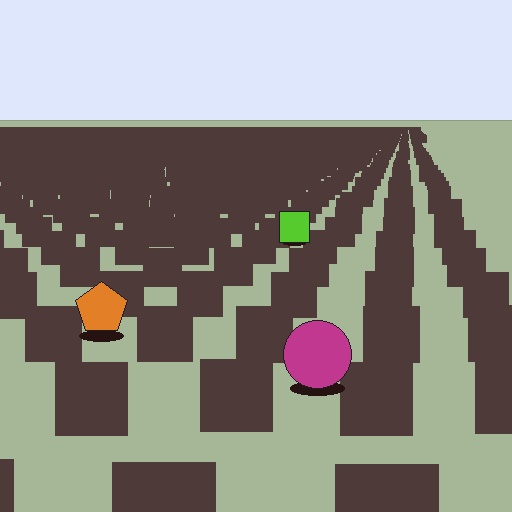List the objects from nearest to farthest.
From nearest to farthest: the magenta circle, the orange pentagon, the lime square.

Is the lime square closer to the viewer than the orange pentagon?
No. The orange pentagon is closer — you can tell from the texture gradient: the ground texture is coarser near it.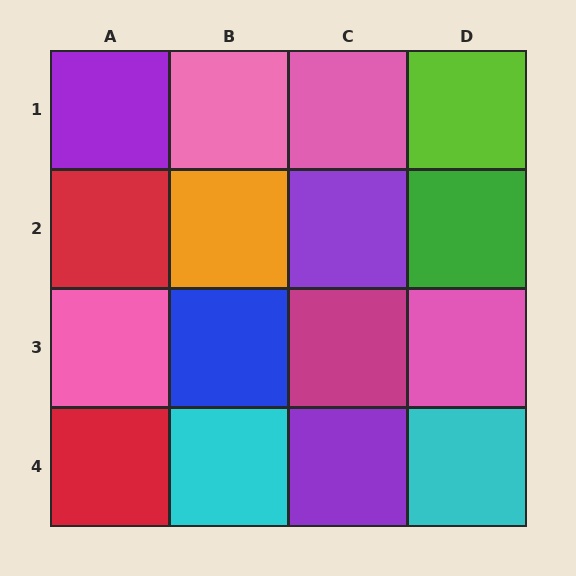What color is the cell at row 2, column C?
Purple.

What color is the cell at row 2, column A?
Red.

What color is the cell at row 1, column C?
Pink.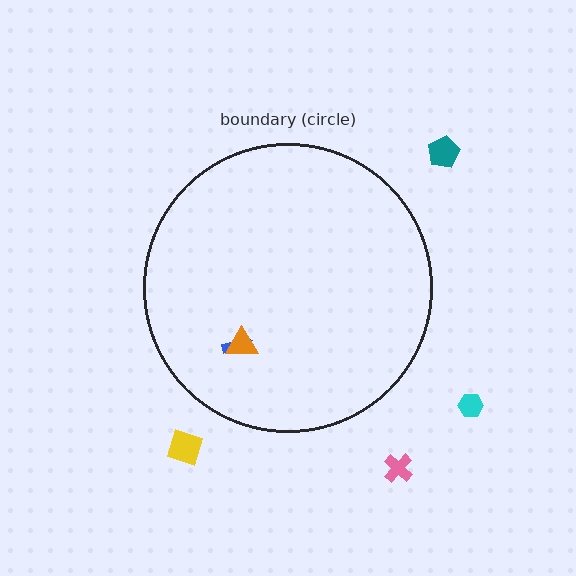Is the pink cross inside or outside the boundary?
Outside.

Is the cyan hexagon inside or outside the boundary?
Outside.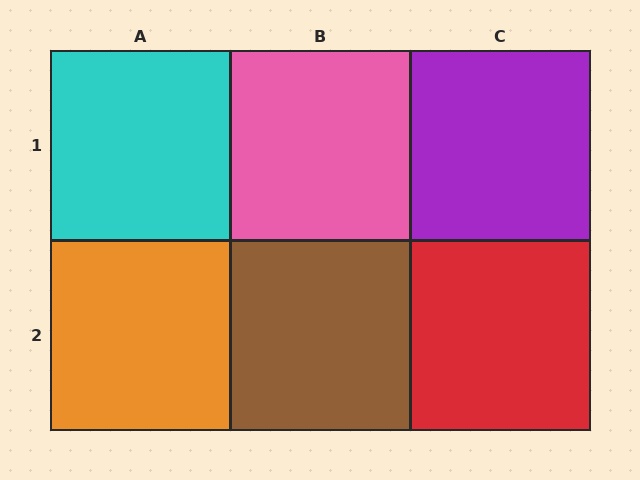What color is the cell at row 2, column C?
Red.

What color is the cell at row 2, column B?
Brown.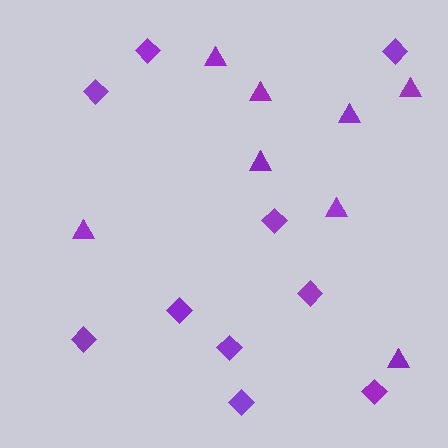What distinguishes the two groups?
There are 2 groups: one group of diamonds (10) and one group of triangles (8).